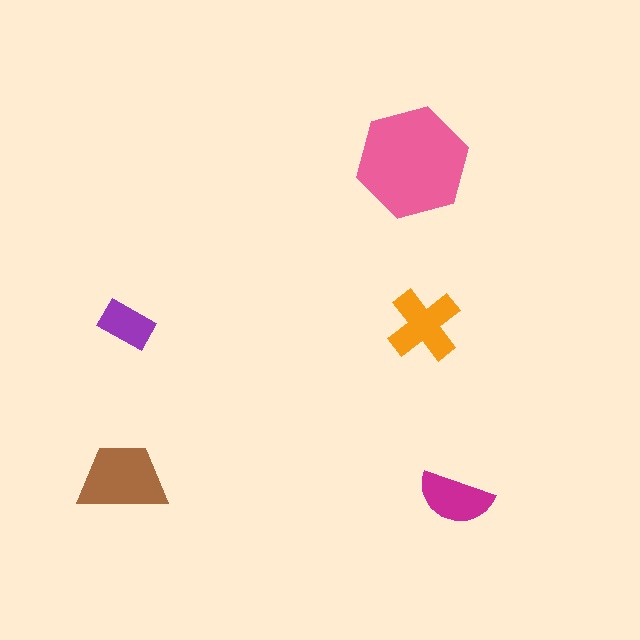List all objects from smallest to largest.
The purple rectangle, the magenta semicircle, the orange cross, the brown trapezoid, the pink hexagon.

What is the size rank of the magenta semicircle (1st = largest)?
4th.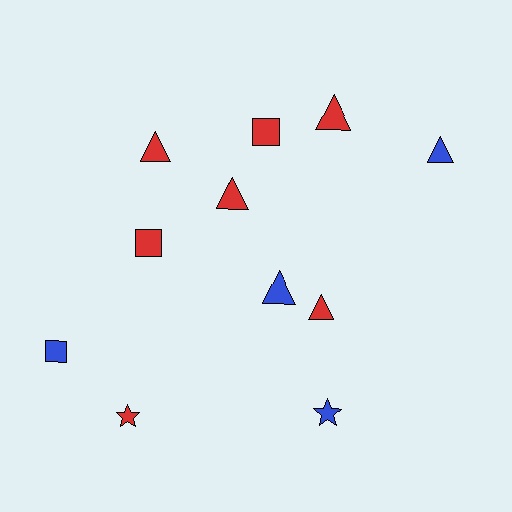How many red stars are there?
There is 1 red star.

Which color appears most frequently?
Red, with 7 objects.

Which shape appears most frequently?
Triangle, with 6 objects.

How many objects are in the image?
There are 11 objects.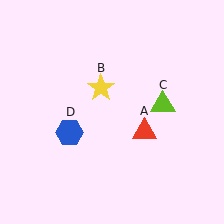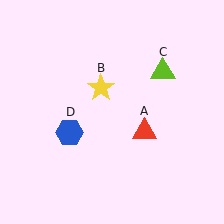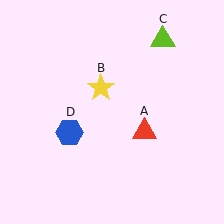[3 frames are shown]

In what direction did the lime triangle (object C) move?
The lime triangle (object C) moved up.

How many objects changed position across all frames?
1 object changed position: lime triangle (object C).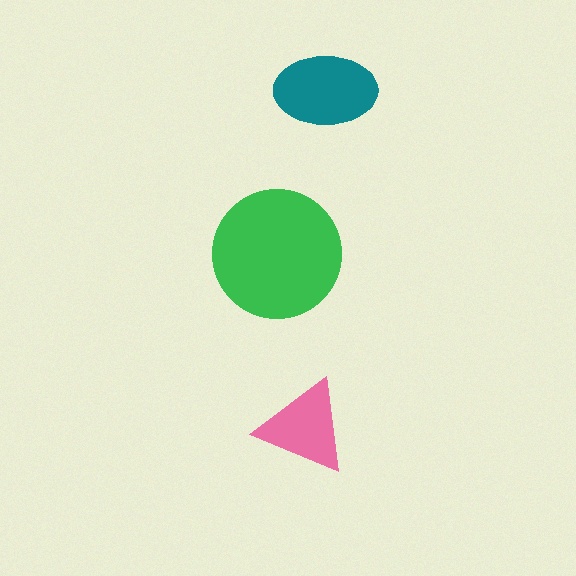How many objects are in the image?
There are 3 objects in the image.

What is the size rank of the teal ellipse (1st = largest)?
2nd.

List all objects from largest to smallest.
The green circle, the teal ellipse, the pink triangle.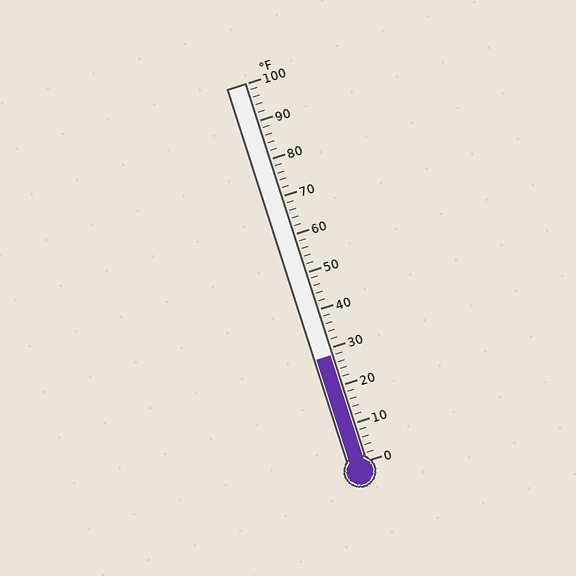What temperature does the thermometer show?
The thermometer shows approximately 28°F.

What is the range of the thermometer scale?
The thermometer scale ranges from 0°F to 100°F.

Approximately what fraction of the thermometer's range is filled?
The thermometer is filled to approximately 30% of its range.